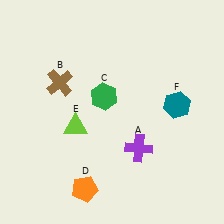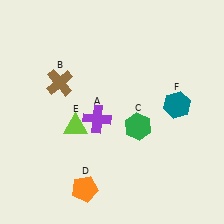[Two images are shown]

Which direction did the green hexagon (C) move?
The green hexagon (C) moved right.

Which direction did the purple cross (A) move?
The purple cross (A) moved left.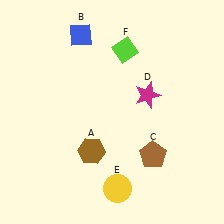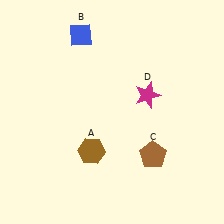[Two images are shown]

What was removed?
The lime diamond (F), the yellow circle (E) were removed in Image 2.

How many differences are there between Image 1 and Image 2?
There are 2 differences between the two images.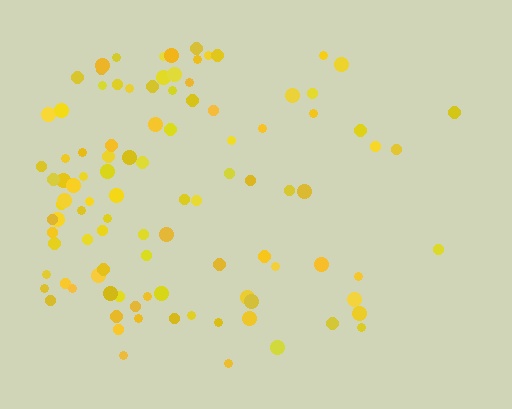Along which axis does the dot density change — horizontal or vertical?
Horizontal.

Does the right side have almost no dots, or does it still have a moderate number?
Still a moderate number, just noticeably fewer than the left.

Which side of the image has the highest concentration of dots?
The left.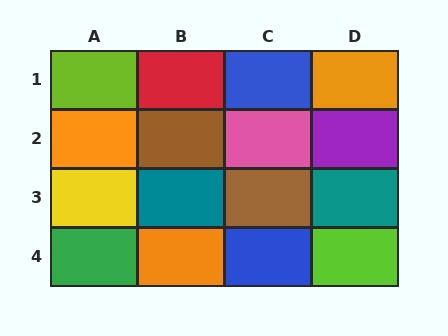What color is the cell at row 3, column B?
Teal.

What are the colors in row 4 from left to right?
Green, orange, blue, lime.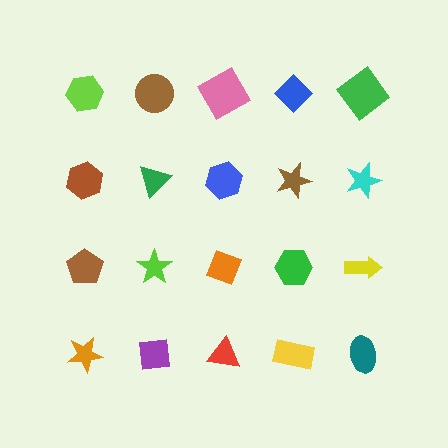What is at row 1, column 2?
A brown circle.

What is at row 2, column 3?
A blue hexagon.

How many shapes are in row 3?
5 shapes.